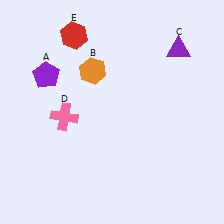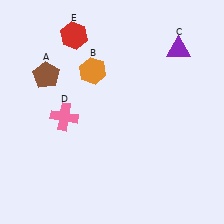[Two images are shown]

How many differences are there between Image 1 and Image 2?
There is 1 difference between the two images.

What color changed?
The pentagon (A) changed from purple in Image 1 to brown in Image 2.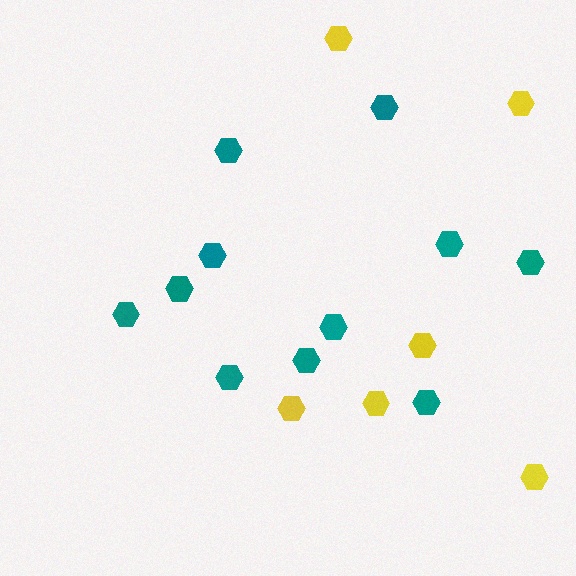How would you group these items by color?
There are 2 groups: one group of yellow hexagons (6) and one group of teal hexagons (11).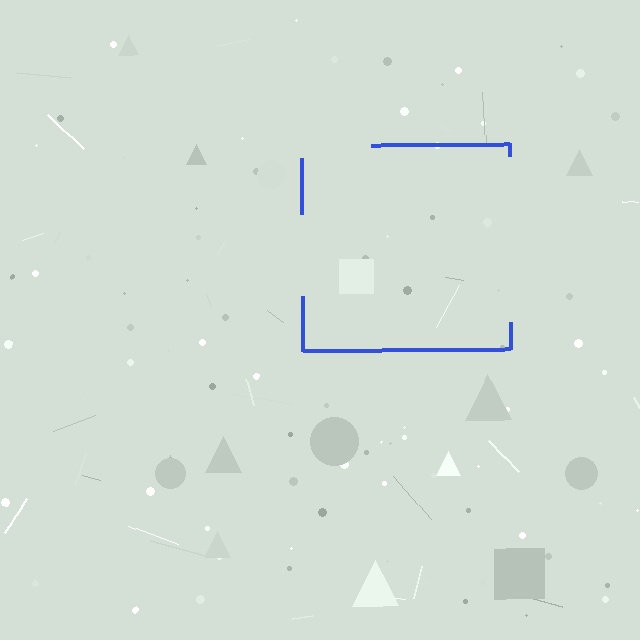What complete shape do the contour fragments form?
The contour fragments form a square.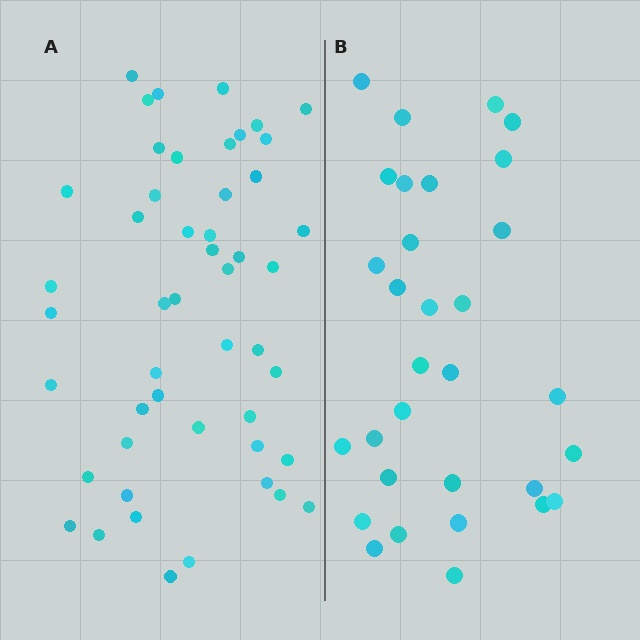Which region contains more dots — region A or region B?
Region A (the left region) has more dots.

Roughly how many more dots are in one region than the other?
Region A has approximately 20 more dots than region B.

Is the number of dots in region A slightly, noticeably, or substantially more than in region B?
Region A has substantially more. The ratio is roughly 1.6 to 1.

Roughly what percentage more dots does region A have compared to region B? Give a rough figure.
About 60% more.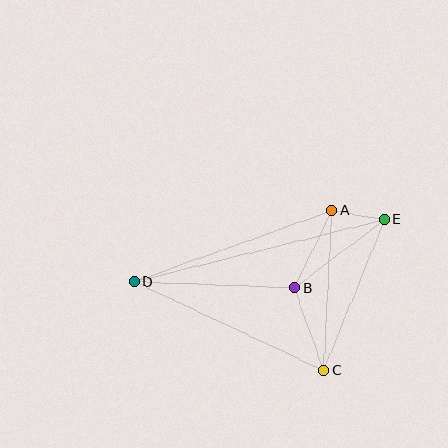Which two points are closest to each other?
Points A and E are closest to each other.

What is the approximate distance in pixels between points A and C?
The distance between A and C is approximately 160 pixels.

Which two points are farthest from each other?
Points D and E are farthest from each other.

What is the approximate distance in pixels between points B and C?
The distance between B and C is approximately 88 pixels.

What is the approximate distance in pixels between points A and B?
The distance between A and B is approximately 86 pixels.